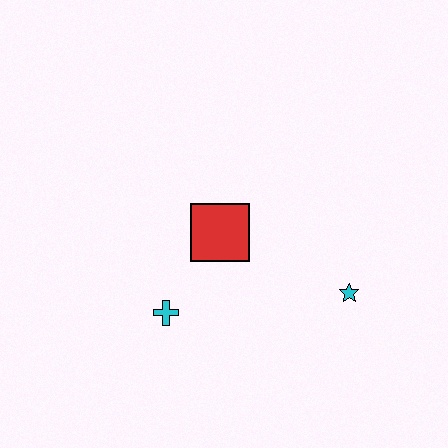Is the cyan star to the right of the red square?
Yes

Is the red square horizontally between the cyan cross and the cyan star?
Yes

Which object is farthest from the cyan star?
The cyan cross is farthest from the cyan star.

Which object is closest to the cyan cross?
The red square is closest to the cyan cross.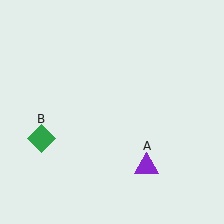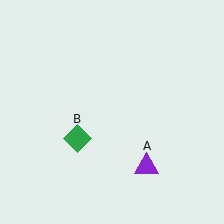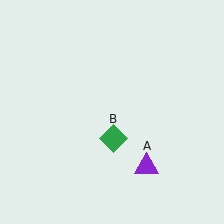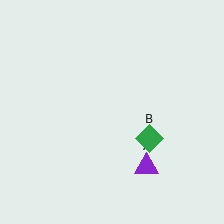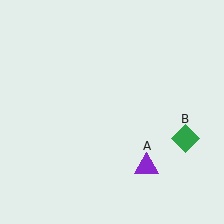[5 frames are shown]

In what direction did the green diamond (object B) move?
The green diamond (object B) moved right.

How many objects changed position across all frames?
1 object changed position: green diamond (object B).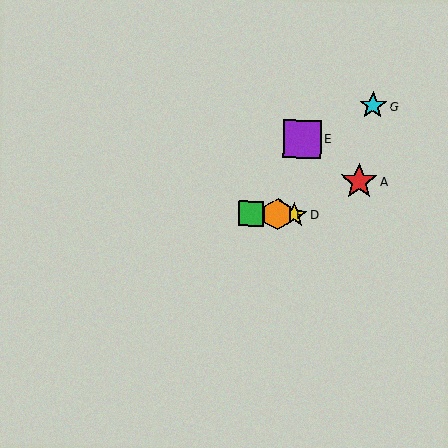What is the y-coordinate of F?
Object F is at y≈214.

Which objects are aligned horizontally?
Objects B, C, D, F are aligned horizontally.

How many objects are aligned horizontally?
4 objects (B, C, D, F) are aligned horizontally.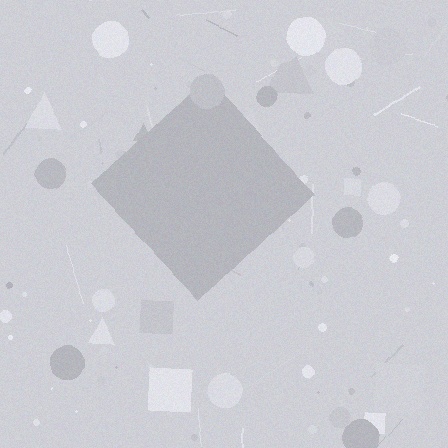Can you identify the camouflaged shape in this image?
The camouflaged shape is a diamond.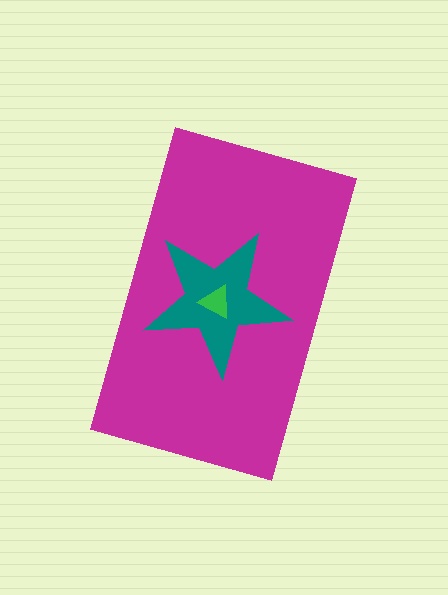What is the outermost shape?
The magenta rectangle.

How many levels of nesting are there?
3.